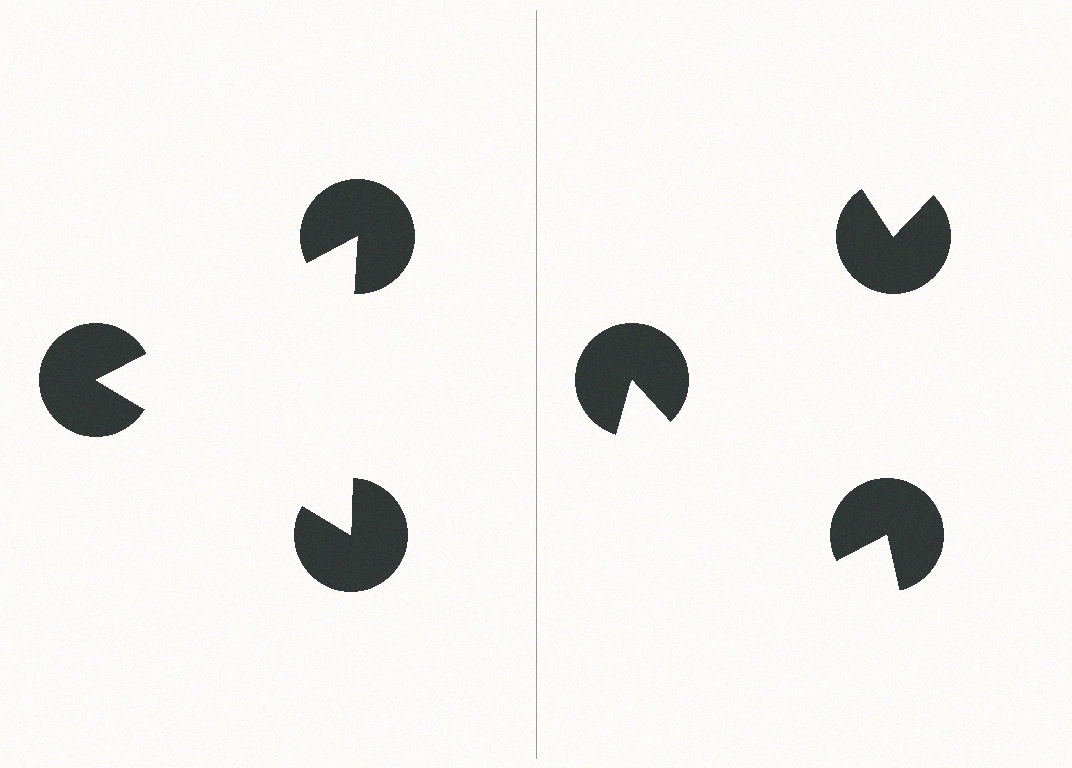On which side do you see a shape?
An illusory triangle appears on the left side. On the right side the wedge cuts are rotated, so no coherent shape forms.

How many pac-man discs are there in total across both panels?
6 — 3 on each side.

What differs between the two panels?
The pac-man discs are positioned identically on both sides; only the wedge orientations differ. On the left they align to a triangle; on the right they are misaligned.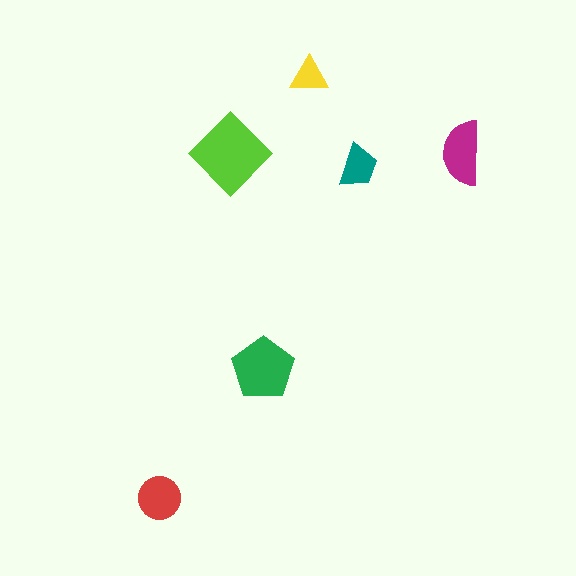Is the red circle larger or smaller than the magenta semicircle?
Smaller.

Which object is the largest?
The lime diamond.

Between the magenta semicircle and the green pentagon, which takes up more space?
The green pentagon.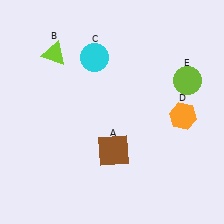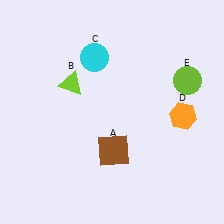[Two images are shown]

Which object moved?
The lime triangle (B) moved down.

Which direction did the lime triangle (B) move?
The lime triangle (B) moved down.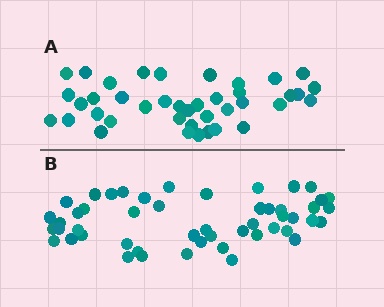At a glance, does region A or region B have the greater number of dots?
Region B (the bottom region) has more dots.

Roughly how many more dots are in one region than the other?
Region B has roughly 10 or so more dots than region A.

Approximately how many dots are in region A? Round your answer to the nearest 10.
About 40 dots.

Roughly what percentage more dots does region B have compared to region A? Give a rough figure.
About 25% more.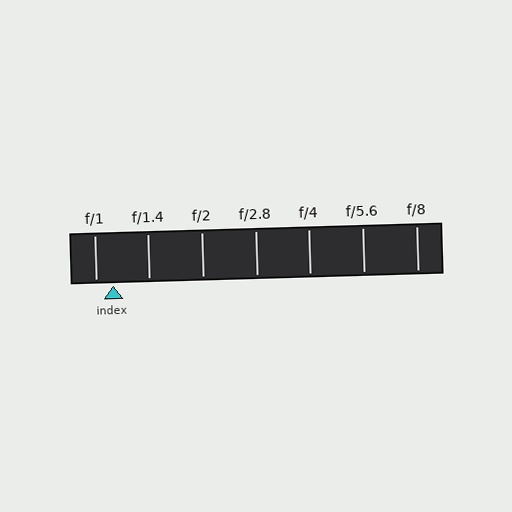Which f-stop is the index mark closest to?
The index mark is closest to f/1.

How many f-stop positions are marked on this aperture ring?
There are 7 f-stop positions marked.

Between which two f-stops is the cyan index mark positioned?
The index mark is between f/1 and f/1.4.